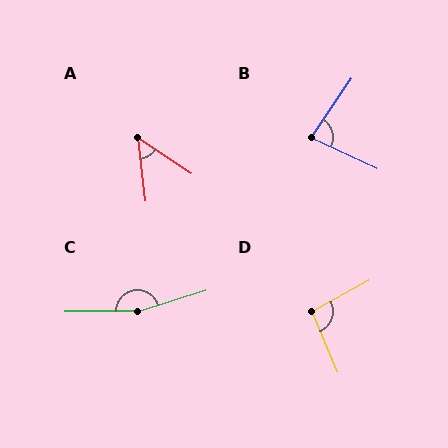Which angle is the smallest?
A, at approximately 49 degrees.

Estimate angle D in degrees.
Approximately 96 degrees.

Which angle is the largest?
C, at approximately 163 degrees.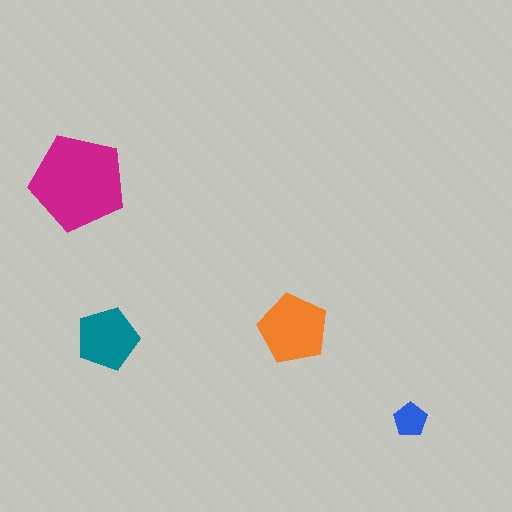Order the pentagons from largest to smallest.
the magenta one, the orange one, the teal one, the blue one.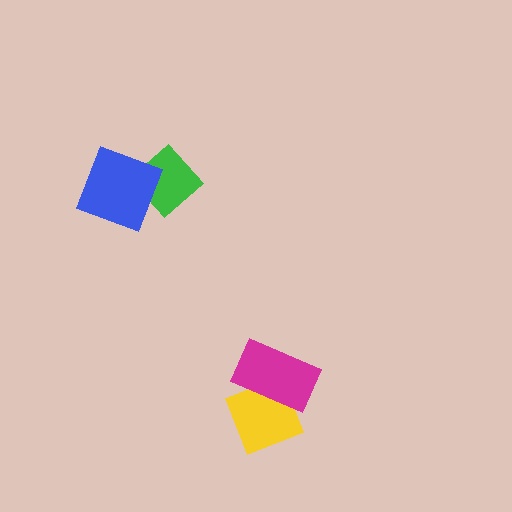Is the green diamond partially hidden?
Yes, it is partially covered by another shape.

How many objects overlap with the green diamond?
1 object overlaps with the green diamond.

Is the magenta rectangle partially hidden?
No, no other shape covers it.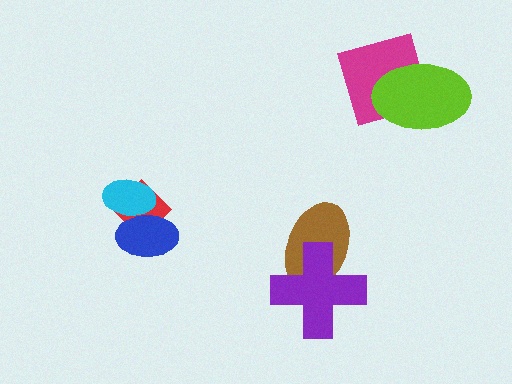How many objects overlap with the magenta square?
1 object overlaps with the magenta square.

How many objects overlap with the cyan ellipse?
2 objects overlap with the cyan ellipse.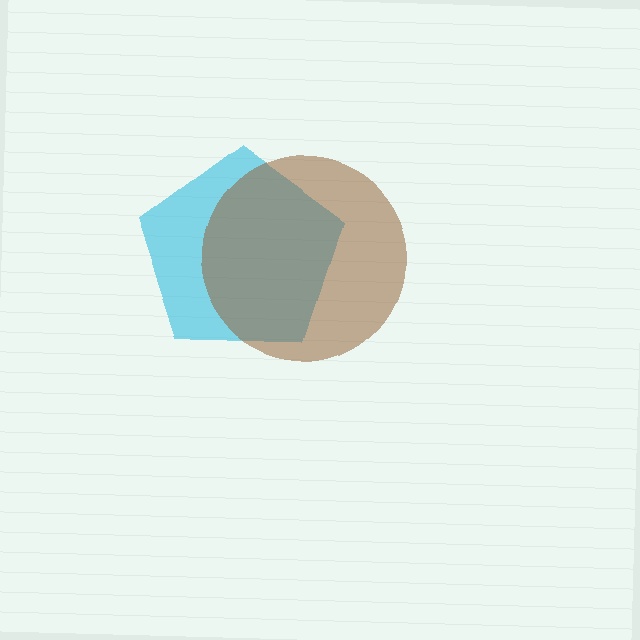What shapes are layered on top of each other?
The layered shapes are: a cyan pentagon, a brown circle.